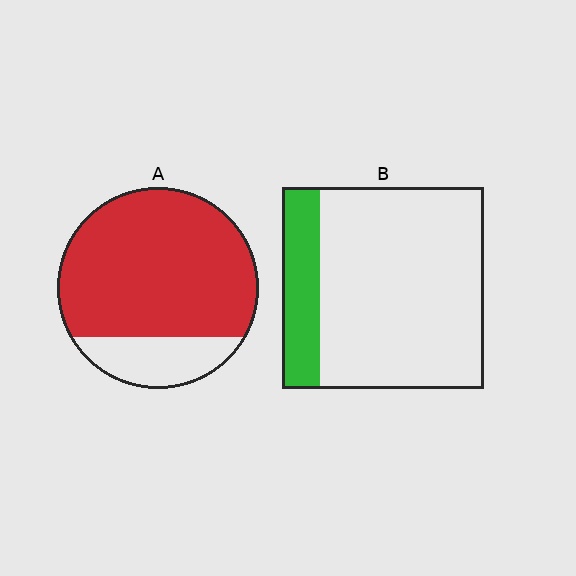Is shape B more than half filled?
No.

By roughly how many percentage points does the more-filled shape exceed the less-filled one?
By roughly 60 percentage points (A over B).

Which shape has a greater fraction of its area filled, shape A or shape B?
Shape A.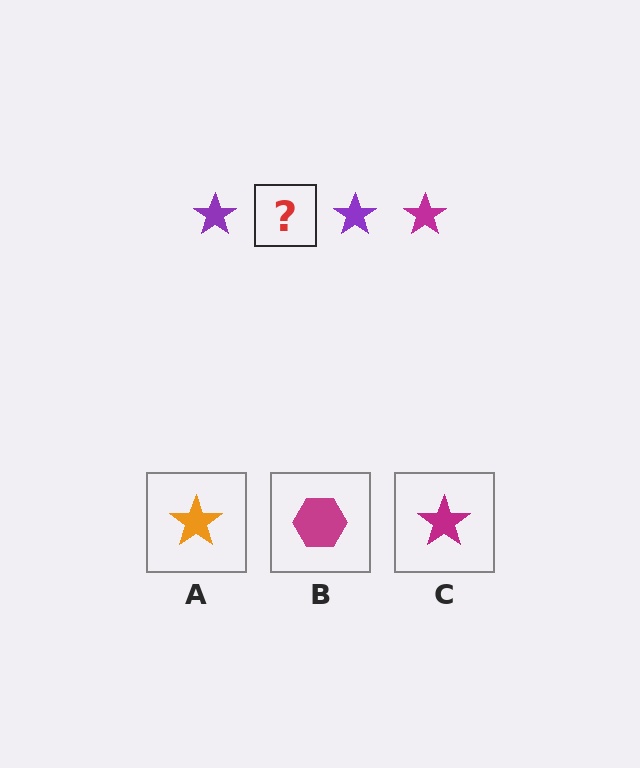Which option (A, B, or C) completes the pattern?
C.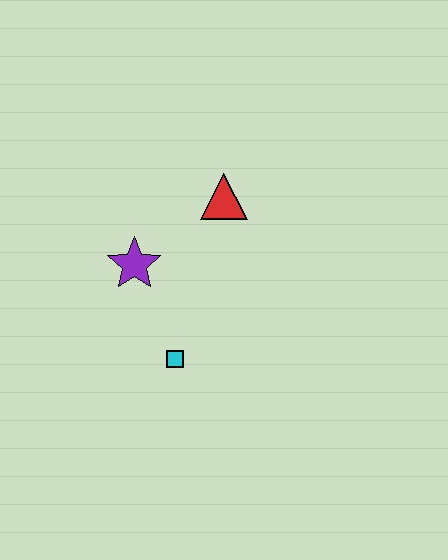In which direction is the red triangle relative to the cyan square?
The red triangle is above the cyan square.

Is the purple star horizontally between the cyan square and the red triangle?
No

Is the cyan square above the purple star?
No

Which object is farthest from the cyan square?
The red triangle is farthest from the cyan square.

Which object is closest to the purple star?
The cyan square is closest to the purple star.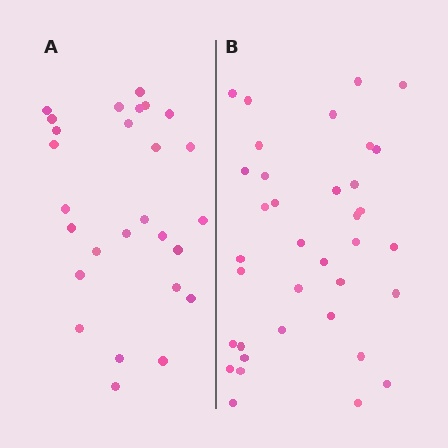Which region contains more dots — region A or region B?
Region B (the right region) has more dots.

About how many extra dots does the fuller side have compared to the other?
Region B has roughly 8 or so more dots than region A.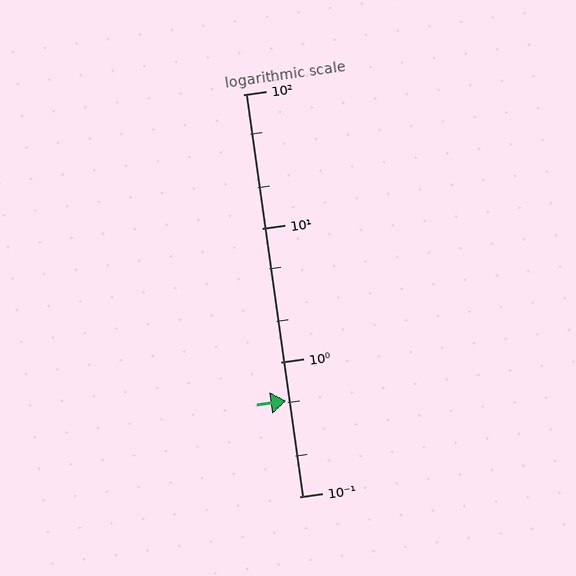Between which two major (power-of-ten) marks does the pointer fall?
The pointer is between 0.1 and 1.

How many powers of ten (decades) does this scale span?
The scale spans 3 decades, from 0.1 to 100.